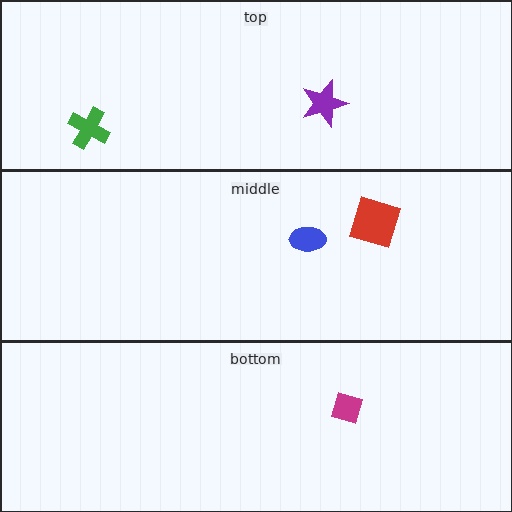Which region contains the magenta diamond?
The bottom region.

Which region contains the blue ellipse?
The middle region.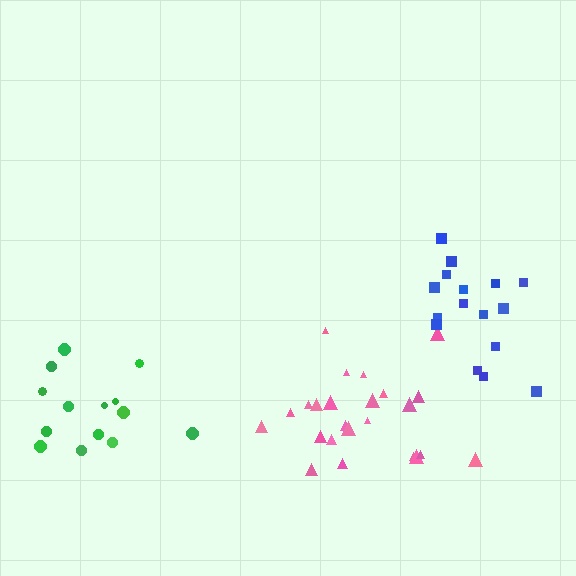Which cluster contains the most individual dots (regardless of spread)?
Pink (24).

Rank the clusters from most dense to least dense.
pink, blue, green.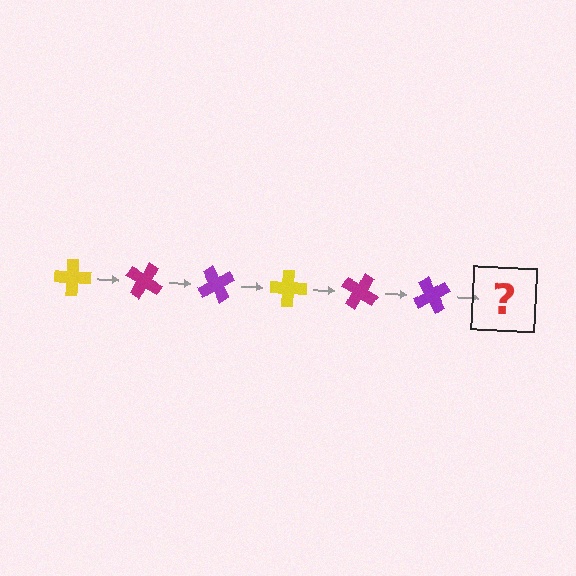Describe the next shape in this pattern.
It should be a yellow cross, rotated 180 degrees from the start.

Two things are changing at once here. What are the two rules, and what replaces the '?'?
The two rules are that it rotates 30 degrees each step and the color cycles through yellow, magenta, and purple. The '?' should be a yellow cross, rotated 180 degrees from the start.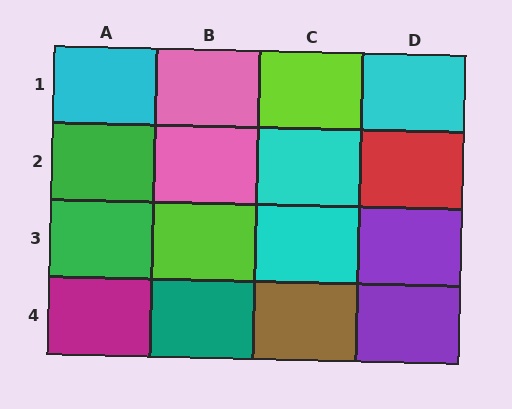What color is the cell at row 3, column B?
Lime.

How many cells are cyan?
4 cells are cyan.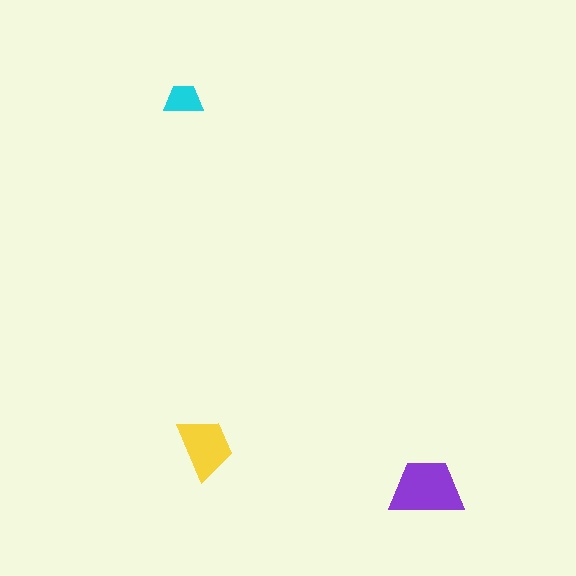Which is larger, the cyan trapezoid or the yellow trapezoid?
The yellow one.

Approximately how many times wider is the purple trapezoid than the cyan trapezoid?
About 2 times wider.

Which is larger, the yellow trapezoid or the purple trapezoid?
The purple one.